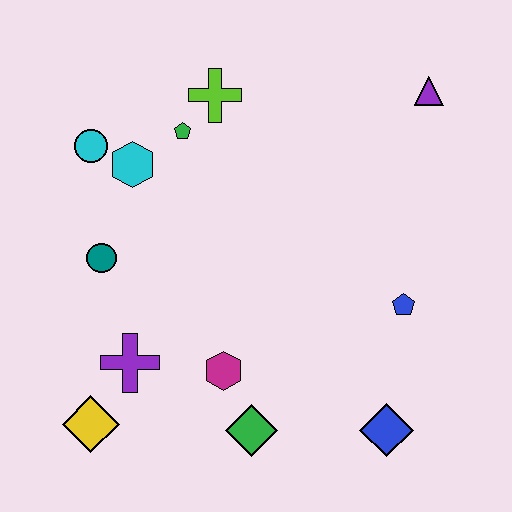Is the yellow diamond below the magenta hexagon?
Yes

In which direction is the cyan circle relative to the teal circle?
The cyan circle is above the teal circle.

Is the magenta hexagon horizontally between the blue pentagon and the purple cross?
Yes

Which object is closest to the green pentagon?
The lime cross is closest to the green pentagon.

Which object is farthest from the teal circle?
The purple triangle is farthest from the teal circle.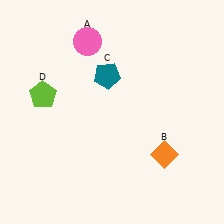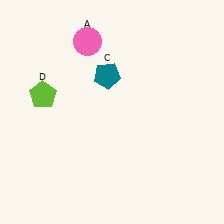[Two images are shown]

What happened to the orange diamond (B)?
The orange diamond (B) was removed in Image 2. It was in the bottom-right area of Image 1.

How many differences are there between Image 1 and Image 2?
There is 1 difference between the two images.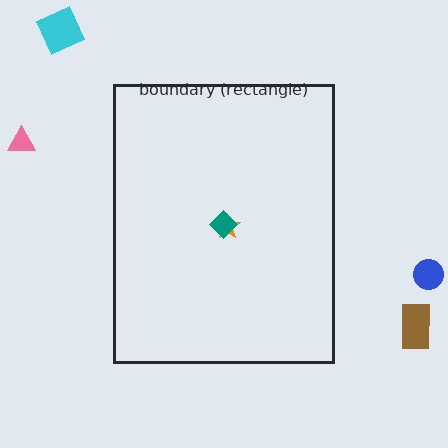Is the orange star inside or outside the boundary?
Inside.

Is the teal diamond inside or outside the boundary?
Inside.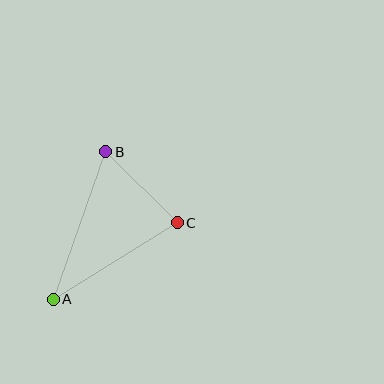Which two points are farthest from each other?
Points A and B are farthest from each other.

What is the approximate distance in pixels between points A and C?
The distance between A and C is approximately 146 pixels.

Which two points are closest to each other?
Points B and C are closest to each other.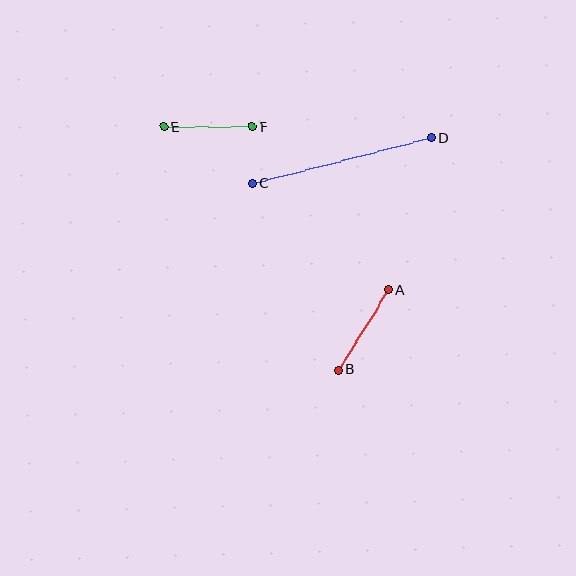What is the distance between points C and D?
The distance is approximately 184 pixels.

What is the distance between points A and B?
The distance is approximately 94 pixels.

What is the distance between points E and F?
The distance is approximately 88 pixels.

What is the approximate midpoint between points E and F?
The midpoint is at approximately (208, 127) pixels.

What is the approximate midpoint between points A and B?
The midpoint is at approximately (364, 330) pixels.